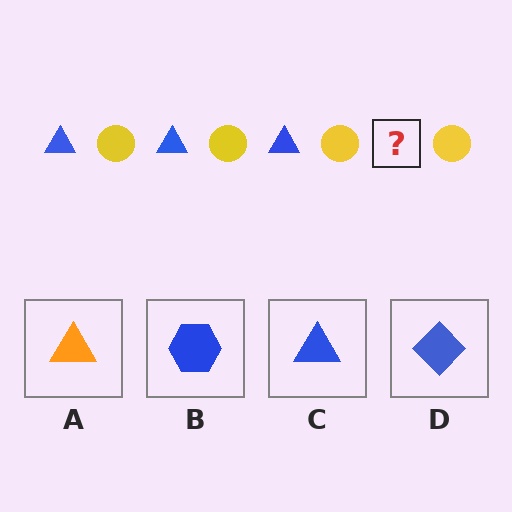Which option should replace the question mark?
Option C.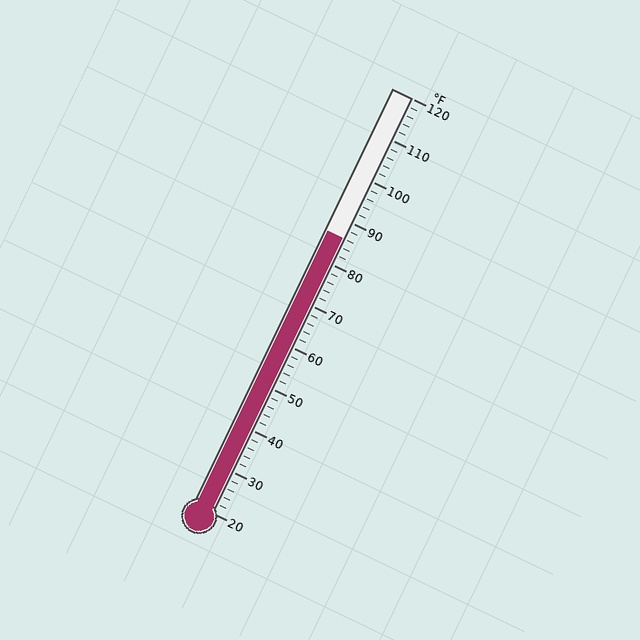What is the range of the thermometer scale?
The thermometer scale ranges from 20°F to 120°F.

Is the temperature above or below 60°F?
The temperature is above 60°F.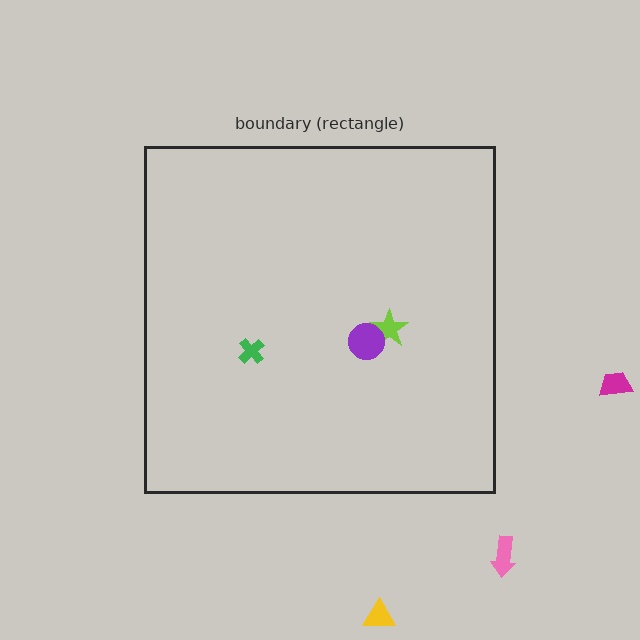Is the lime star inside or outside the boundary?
Inside.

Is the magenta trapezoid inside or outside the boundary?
Outside.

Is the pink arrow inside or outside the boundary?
Outside.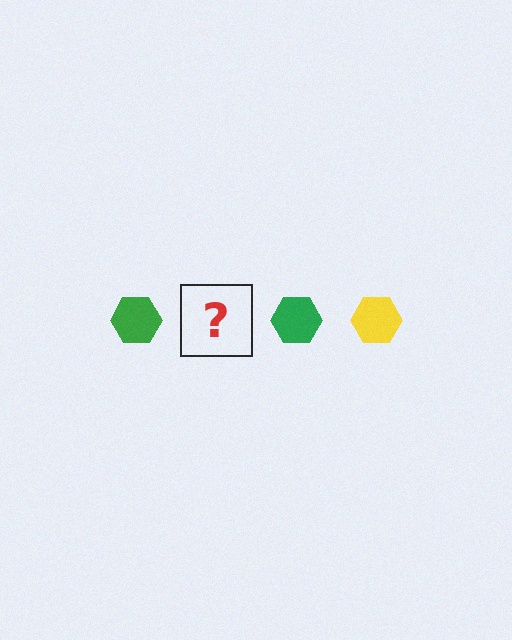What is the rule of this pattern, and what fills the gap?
The rule is that the pattern cycles through green, yellow hexagons. The gap should be filled with a yellow hexagon.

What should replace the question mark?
The question mark should be replaced with a yellow hexagon.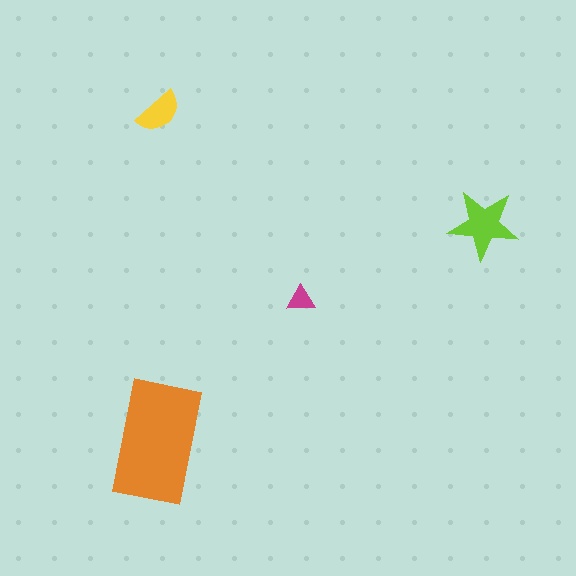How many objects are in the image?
There are 4 objects in the image.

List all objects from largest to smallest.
The orange rectangle, the lime star, the yellow semicircle, the magenta triangle.